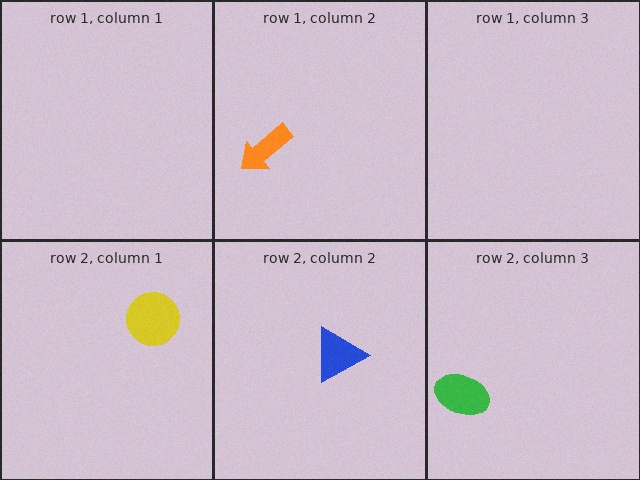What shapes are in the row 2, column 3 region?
The green ellipse.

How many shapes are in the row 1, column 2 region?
1.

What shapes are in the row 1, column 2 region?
The orange arrow.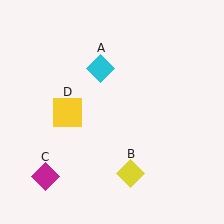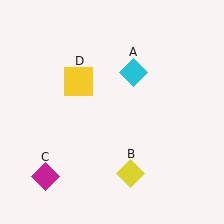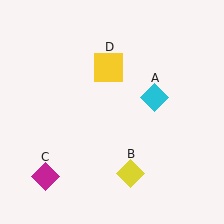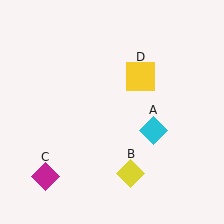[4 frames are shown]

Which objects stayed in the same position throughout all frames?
Yellow diamond (object B) and magenta diamond (object C) remained stationary.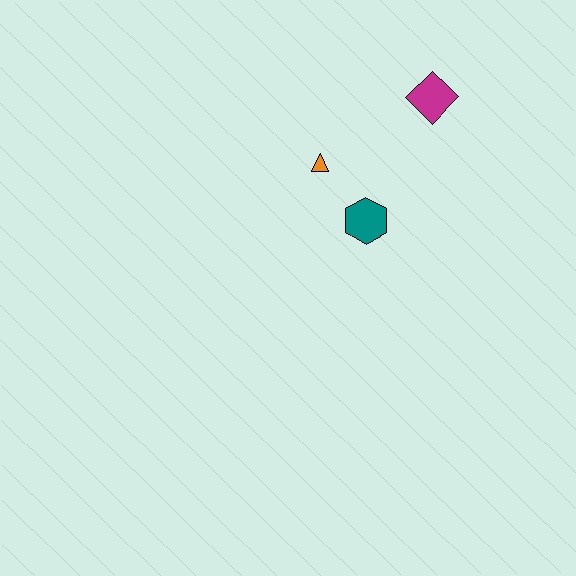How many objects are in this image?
There are 3 objects.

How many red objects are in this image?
There are no red objects.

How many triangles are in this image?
There is 1 triangle.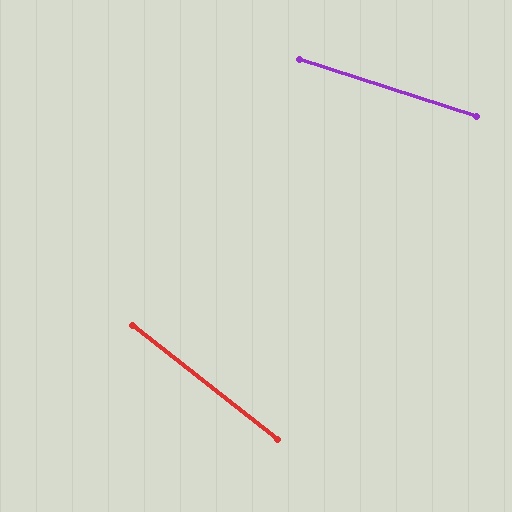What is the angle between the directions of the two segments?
Approximately 20 degrees.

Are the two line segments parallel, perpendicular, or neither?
Neither parallel nor perpendicular — they differ by about 20°.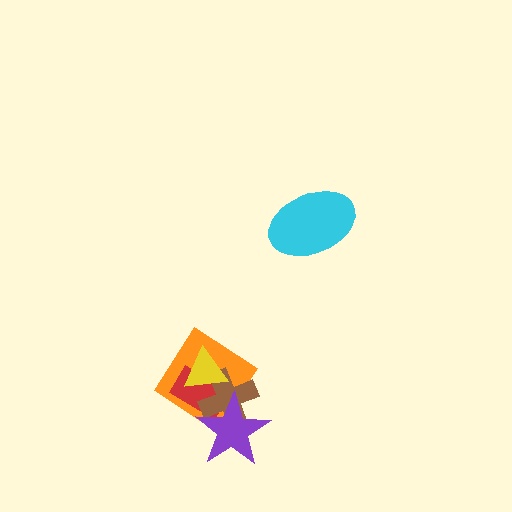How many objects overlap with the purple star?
3 objects overlap with the purple star.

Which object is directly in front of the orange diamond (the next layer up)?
The red rectangle is directly in front of the orange diamond.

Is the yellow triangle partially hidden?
No, no other shape covers it.